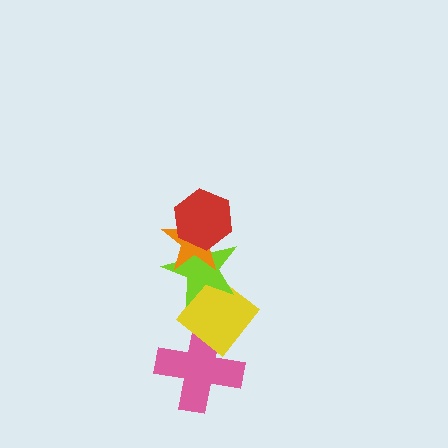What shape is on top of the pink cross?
The yellow diamond is on top of the pink cross.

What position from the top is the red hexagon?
The red hexagon is 1st from the top.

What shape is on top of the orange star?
The red hexagon is on top of the orange star.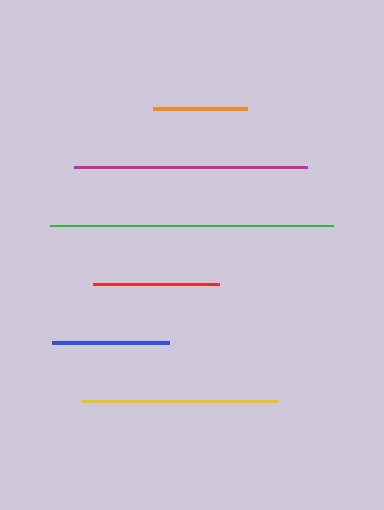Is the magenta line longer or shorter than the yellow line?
The magenta line is longer than the yellow line.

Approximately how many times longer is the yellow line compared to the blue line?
The yellow line is approximately 1.7 times the length of the blue line.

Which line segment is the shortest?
The orange line is the shortest at approximately 94 pixels.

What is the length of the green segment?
The green segment is approximately 283 pixels long.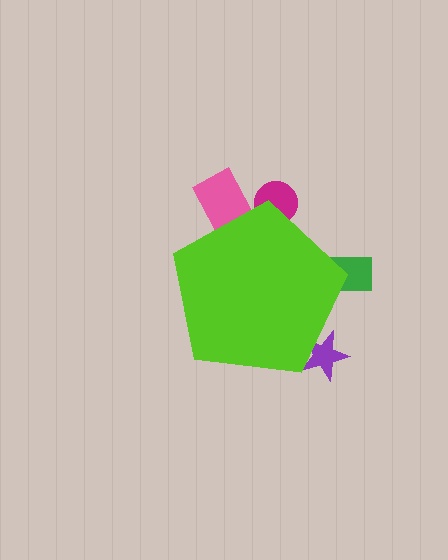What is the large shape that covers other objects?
A lime pentagon.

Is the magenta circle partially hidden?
Yes, the magenta circle is partially hidden behind the lime pentagon.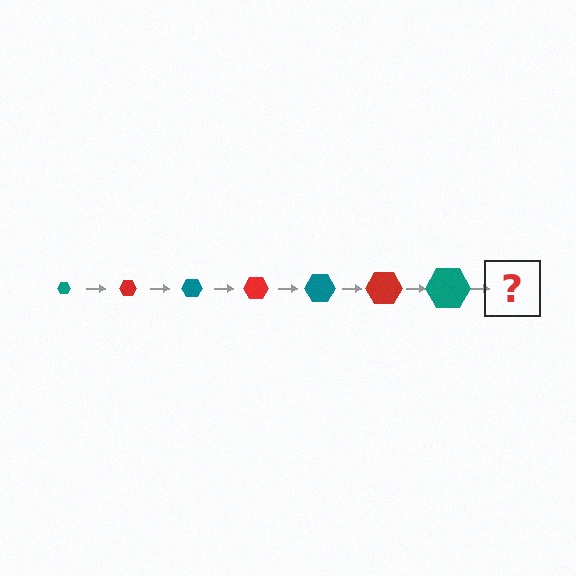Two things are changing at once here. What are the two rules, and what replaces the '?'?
The two rules are that the hexagon grows larger each step and the color cycles through teal and red. The '?' should be a red hexagon, larger than the previous one.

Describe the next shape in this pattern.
It should be a red hexagon, larger than the previous one.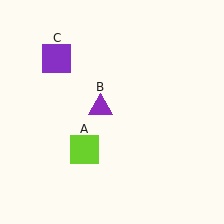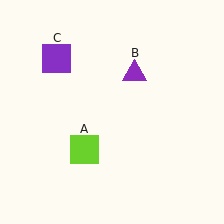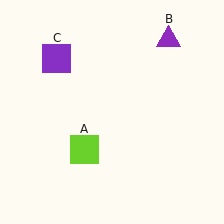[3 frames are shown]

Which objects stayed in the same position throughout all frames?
Lime square (object A) and purple square (object C) remained stationary.